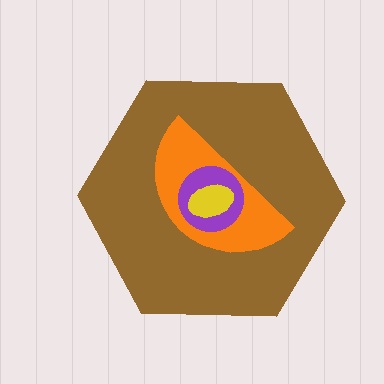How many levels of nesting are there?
4.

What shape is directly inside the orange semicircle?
The purple circle.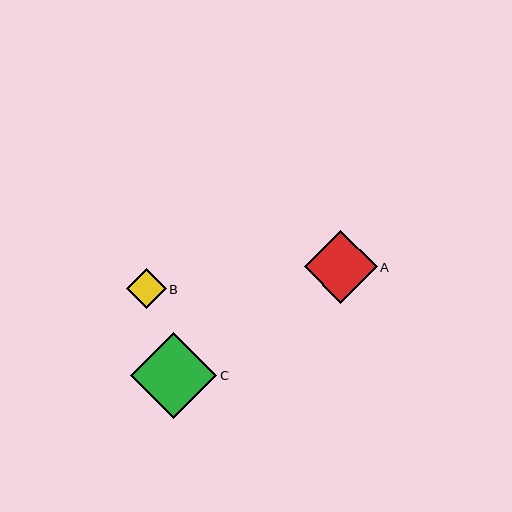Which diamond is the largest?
Diamond C is the largest with a size of approximately 86 pixels.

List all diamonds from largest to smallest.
From largest to smallest: C, A, B.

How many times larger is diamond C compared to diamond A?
Diamond C is approximately 1.2 times the size of diamond A.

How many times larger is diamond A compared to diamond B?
Diamond A is approximately 1.8 times the size of diamond B.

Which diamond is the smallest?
Diamond B is the smallest with a size of approximately 39 pixels.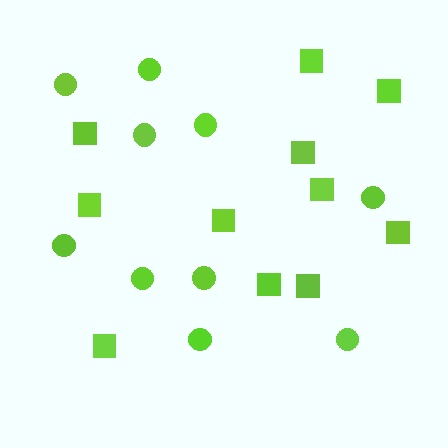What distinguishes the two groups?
There are 2 groups: one group of circles (10) and one group of squares (11).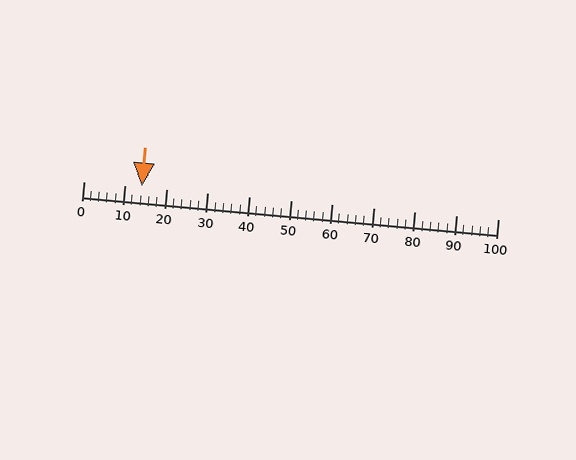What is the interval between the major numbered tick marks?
The major tick marks are spaced 10 units apart.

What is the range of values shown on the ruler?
The ruler shows values from 0 to 100.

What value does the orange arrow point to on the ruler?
The orange arrow points to approximately 14.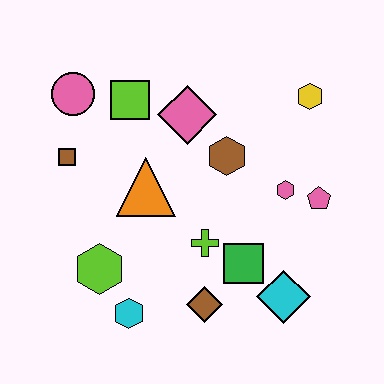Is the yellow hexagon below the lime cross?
No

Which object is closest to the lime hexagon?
The cyan hexagon is closest to the lime hexagon.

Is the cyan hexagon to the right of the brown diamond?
No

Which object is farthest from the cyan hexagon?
The yellow hexagon is farthest from the cyan hexagon.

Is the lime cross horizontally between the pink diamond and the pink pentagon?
Yes